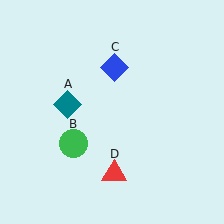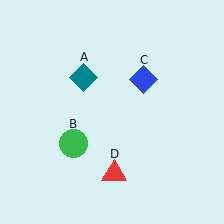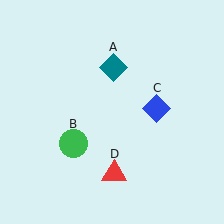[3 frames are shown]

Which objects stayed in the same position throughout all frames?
Green circle (object B) and red triangle (object D) remained stationary.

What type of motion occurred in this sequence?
The teal diamond (object A), blue diamond (object C) rotated clockwise around the center of the scene.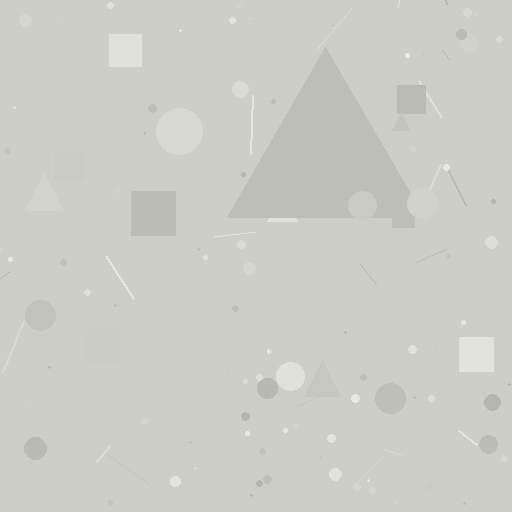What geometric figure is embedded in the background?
A triangle is embedded in the background.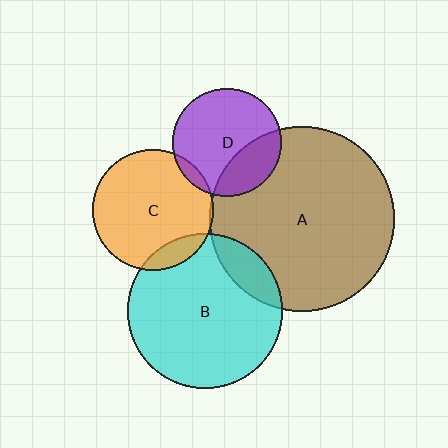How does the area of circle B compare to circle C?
Approximately 1.6 times.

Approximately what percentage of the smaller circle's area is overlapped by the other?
Approximately 5%.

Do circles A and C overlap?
Yes.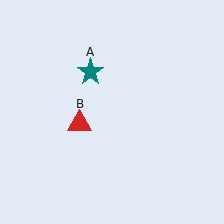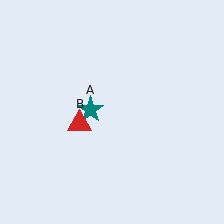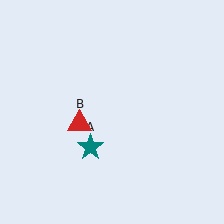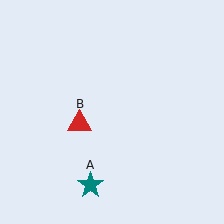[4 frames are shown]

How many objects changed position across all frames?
1 object changed position: teal star (object A).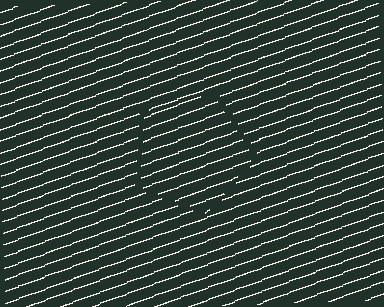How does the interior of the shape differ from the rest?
The interior of the shape contains the same grating, shifted by half a period — the contour is defined by the phase discontinuity where line-ends from the inner and outer gratings abut.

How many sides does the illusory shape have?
5 sides — the line-ends trace a pentagon.